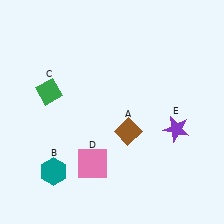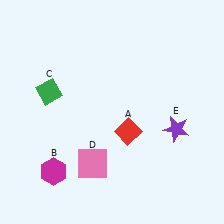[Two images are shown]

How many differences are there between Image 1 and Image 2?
There are 2 differences between the two images.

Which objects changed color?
A changed from brown to red. B changed from teal to magenta.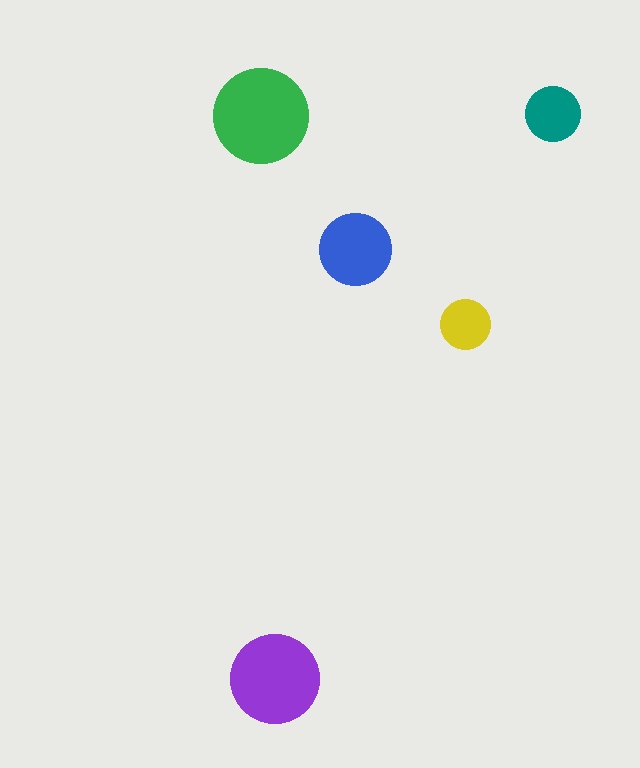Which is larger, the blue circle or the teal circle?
The blue one.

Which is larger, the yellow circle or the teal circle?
The teal one.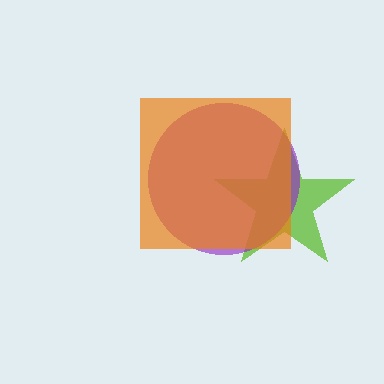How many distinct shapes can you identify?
There are 3 distinct shapes: a lime star, a purple circle, an orange square.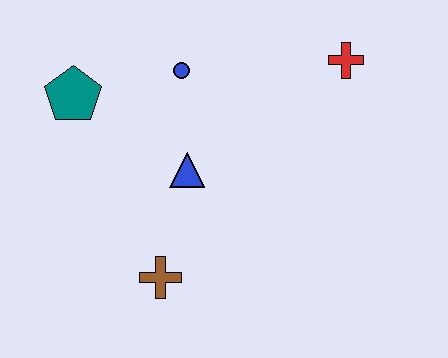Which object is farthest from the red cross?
The brown cross is farthest from the red cross.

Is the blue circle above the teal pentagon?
Yes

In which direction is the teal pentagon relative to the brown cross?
The teal pentagon is above the brown cross.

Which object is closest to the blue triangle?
The blue circle is closest to the blue triangle.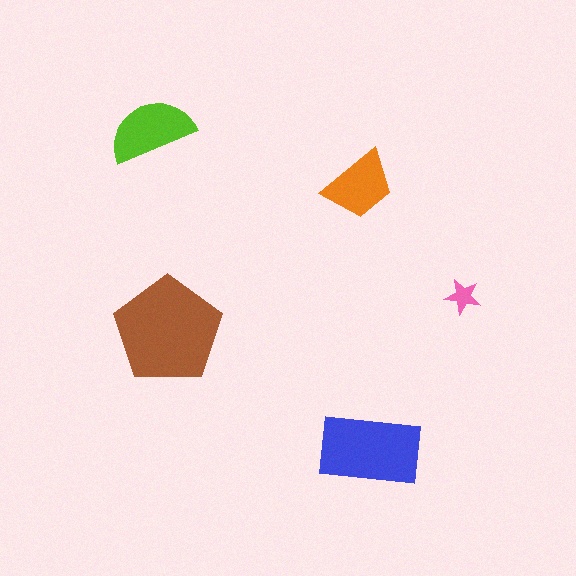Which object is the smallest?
The pink star.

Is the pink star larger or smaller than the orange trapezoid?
Smaller.